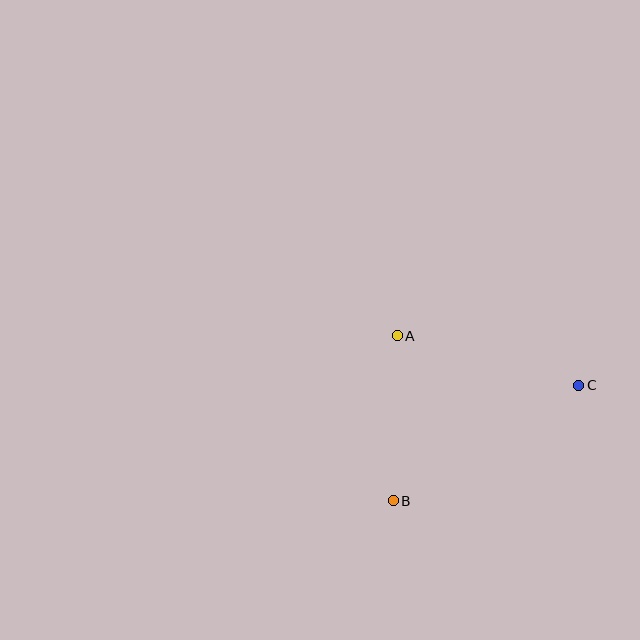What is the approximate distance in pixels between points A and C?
The distance between A and C is approximately 188 pixels.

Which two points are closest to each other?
Points A and B are closest to each other.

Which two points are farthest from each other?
Points B and C are farthest from each other.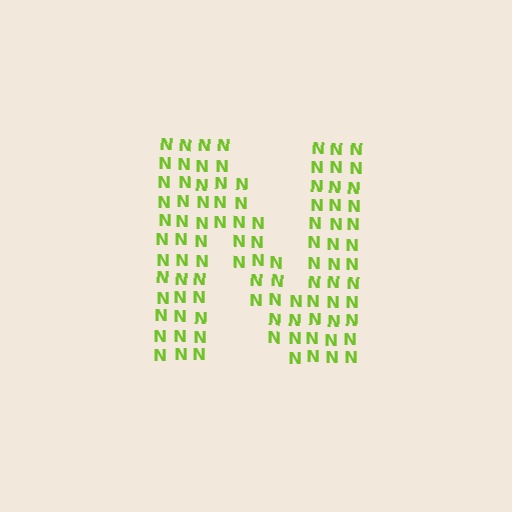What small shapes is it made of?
It is made of small letter N's.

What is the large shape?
The large shape is the letter N.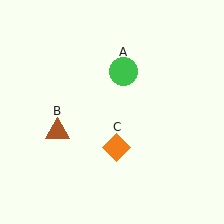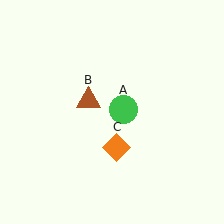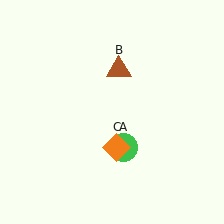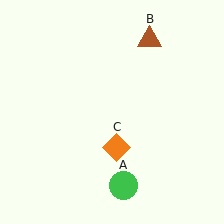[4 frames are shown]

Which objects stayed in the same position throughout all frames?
Orange diamond (object C) remained stationary.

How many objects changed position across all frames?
2 objects changed position: green circle (object A), brown triangle (object B).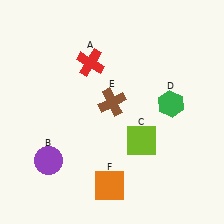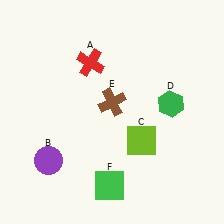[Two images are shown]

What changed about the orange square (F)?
In Image 1, F is orange. In Image 2, it changed to green.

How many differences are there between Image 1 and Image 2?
There is 1 difference between the two images.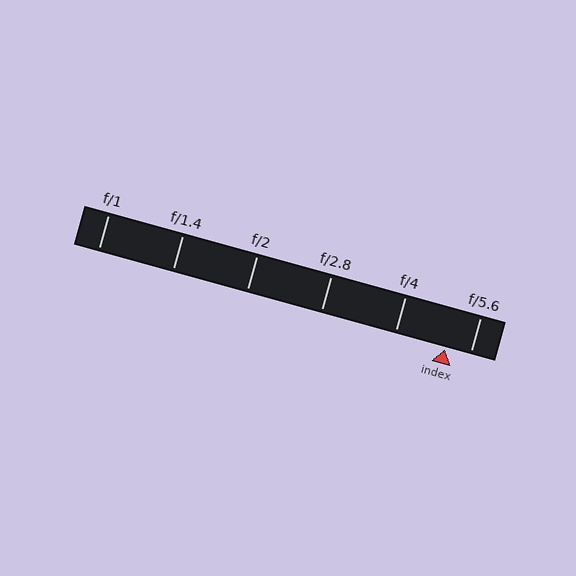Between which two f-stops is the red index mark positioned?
The index mark is between f/4 and f/5.6.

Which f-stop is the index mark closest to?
The index mark is closest to f/5.6.